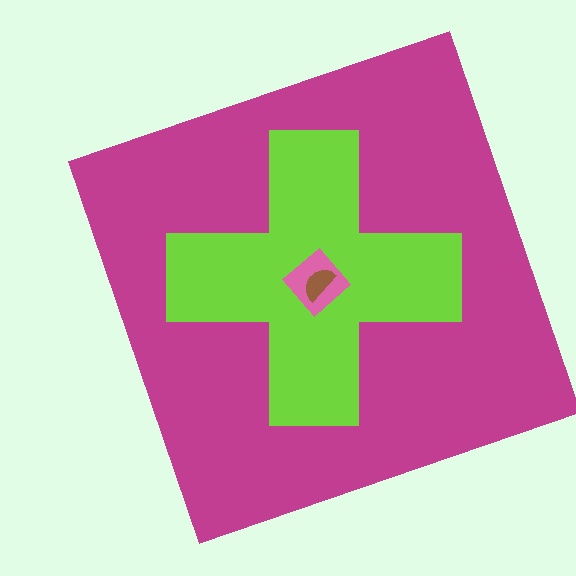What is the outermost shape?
The magenta square.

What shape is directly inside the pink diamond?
The brown semicircle.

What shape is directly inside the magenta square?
The lime cross.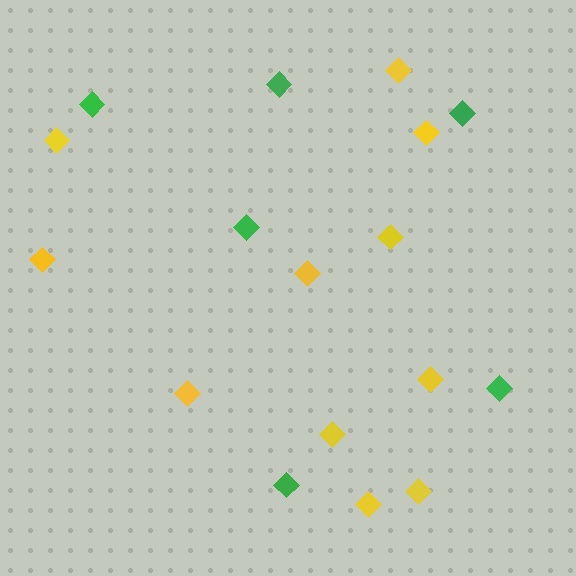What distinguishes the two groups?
There are 2 groups: one group of green diamonds (6) and one group of yellow diamonds (11).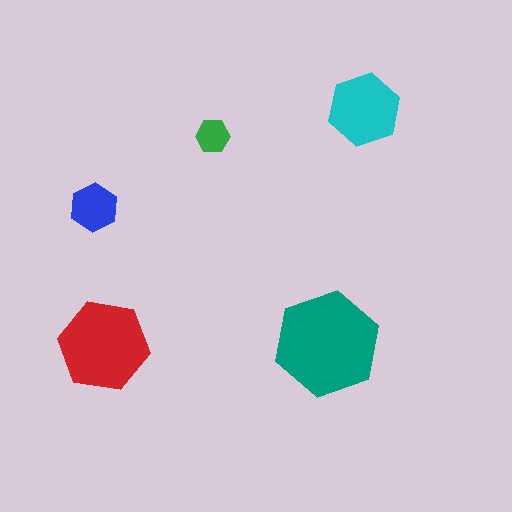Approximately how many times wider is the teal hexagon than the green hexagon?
About 3 times wider.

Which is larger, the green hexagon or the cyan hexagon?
The cyan one.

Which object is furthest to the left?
The blue hexagon is leftmost.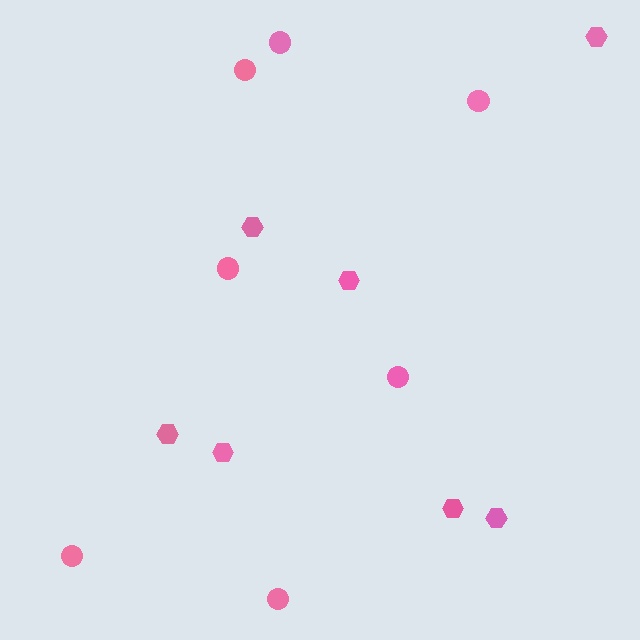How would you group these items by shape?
There are 2 groups: one group of circles (7) and one group of hexagons (7).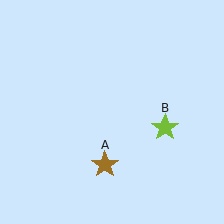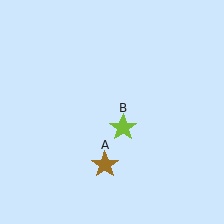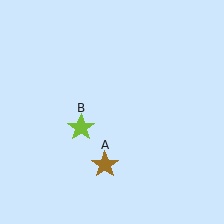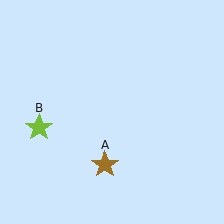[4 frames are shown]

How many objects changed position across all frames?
1 object changed position: lime star (object B).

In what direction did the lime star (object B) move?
The lime star (object B) moved left.